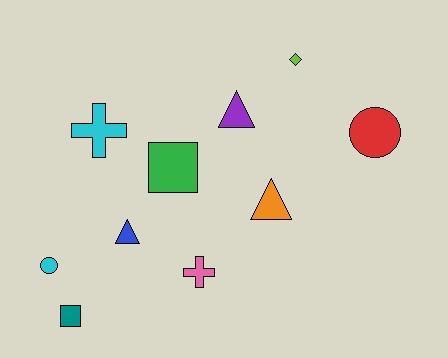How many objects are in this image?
There are 10 objects.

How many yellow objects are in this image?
There are no yellow objects.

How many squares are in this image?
There are 2 squares.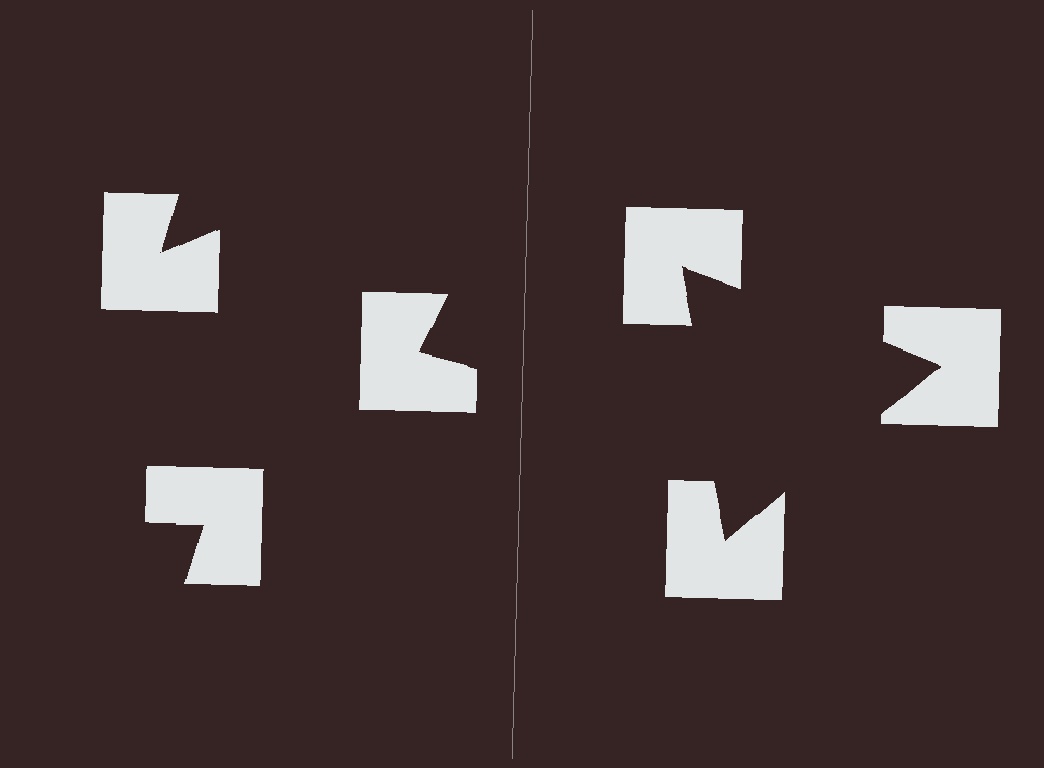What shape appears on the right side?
An illusory triangle.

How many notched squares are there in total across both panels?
6 — 3 on each side.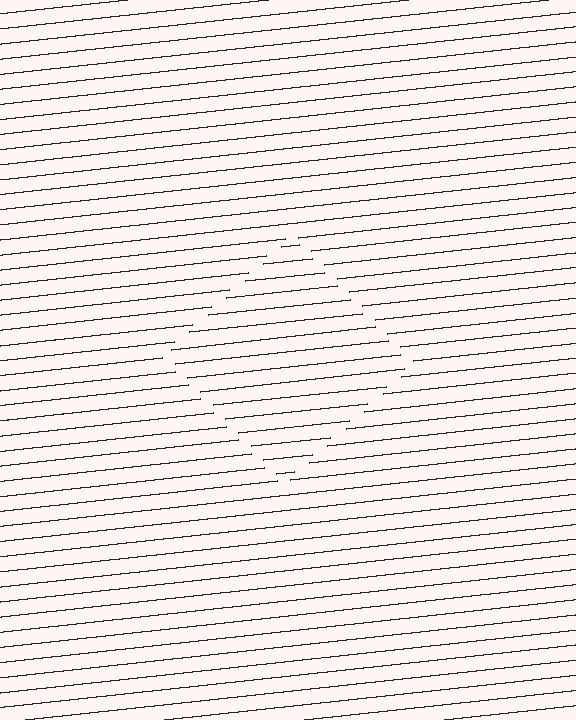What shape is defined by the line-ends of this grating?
An illusory square. The interior of the shape contains the same grating, shifted by half a period — the contour is defined by the phase discontinuity where line-ends from the inner and outer gratings abut.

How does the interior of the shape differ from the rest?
The interior of the shape contains the same grating, shifted by half a period — the contour is defined by the phase discontinuity where line-ends from the inner and outer gratings abut.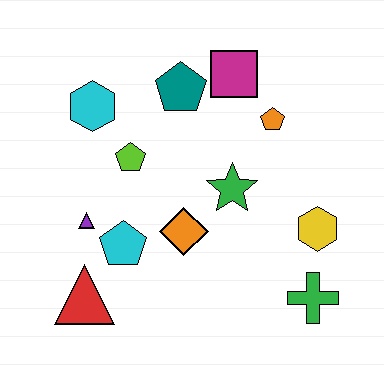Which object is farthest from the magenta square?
The red triangle is farthest from the magenta square.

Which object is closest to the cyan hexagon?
The lime pentagon is closest to the cyan hexagon.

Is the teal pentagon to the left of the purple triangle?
No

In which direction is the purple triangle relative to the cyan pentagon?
The purple triangle is to the left of the cyan pentagon.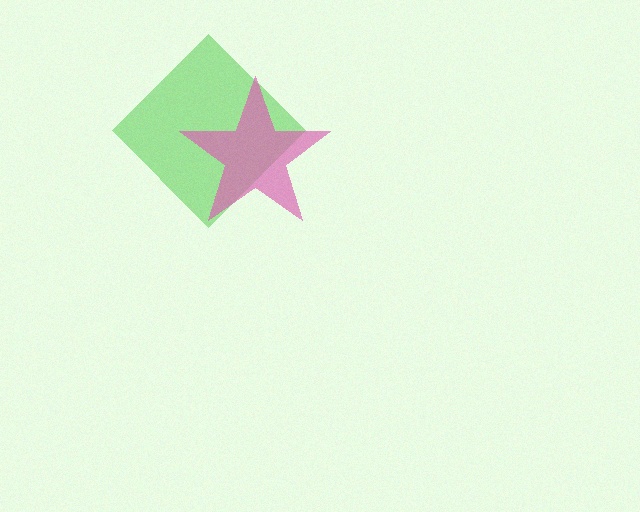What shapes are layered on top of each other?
The layered shapes are: a green diamond, a pink star.